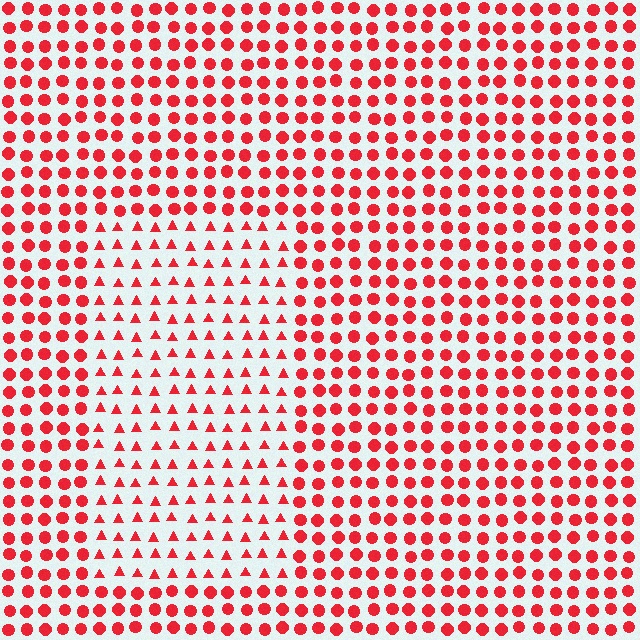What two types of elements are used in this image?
The image uses triangles inside the rectangle region and circles outside it.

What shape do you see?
I see a rectangle.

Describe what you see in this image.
The image is filled with small red elements arranged in a uniform grid. A rectangle-shaped region contains triangles, while the surrounding area contains circles. The boundary is defined purely by the change in element shape.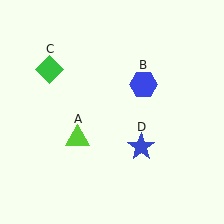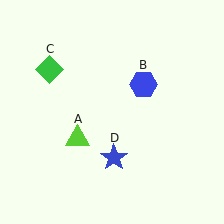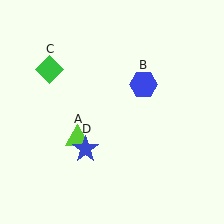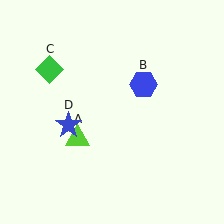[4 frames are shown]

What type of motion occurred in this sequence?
The blue star (object D) rotated clockwise around the center of the scene.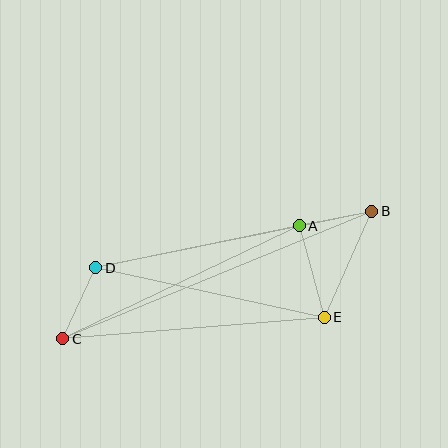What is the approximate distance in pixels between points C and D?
The distance between C and D is approximately 79 pixels.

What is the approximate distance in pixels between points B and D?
The distance between B and D is approximately 281 pixels.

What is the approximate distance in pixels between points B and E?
The distance between B and E is approximately 116 pixels.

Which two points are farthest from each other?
Points B and C are farthest from each other.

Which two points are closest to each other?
Points A and B are closest to each other.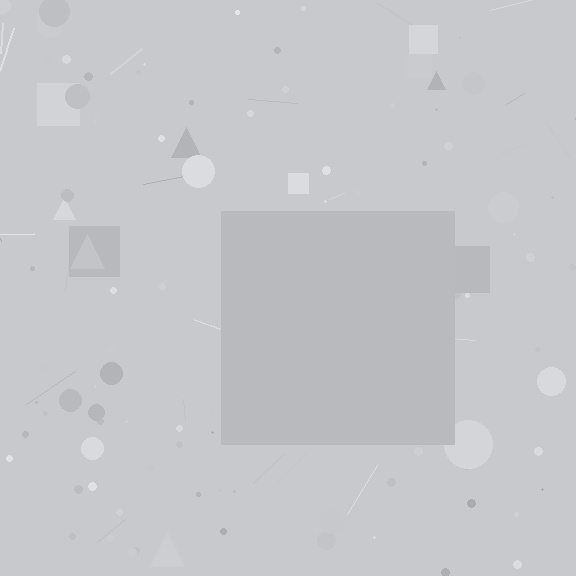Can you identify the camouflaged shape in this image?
The camouflaged shape is a square.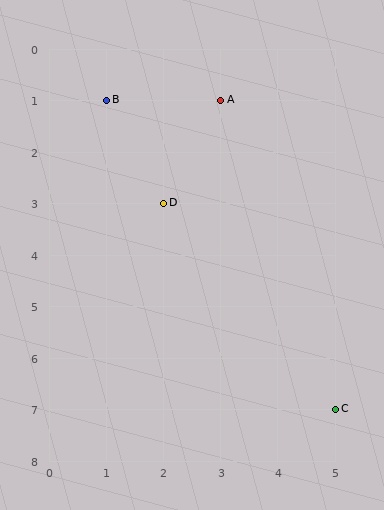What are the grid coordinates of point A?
Point A is at grid coordinates (3, 1).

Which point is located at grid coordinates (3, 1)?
Point A is at (3, 1).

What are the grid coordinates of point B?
Point B is at grid coordinates (1, 1).